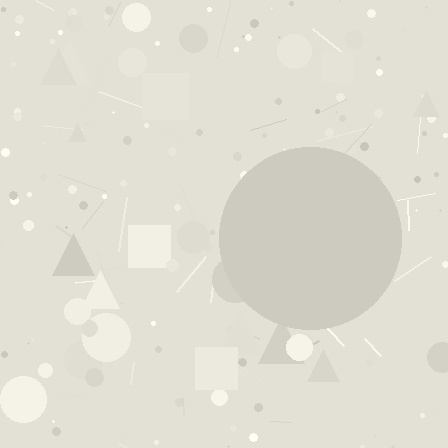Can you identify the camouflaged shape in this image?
The camouflaged shape is a circle.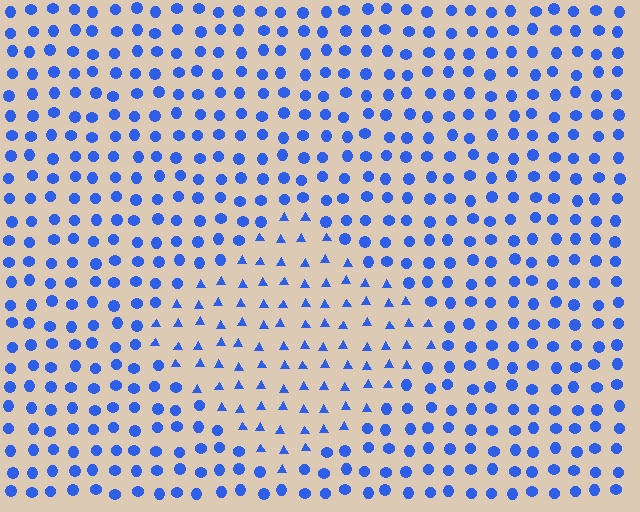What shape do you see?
I see a diamond.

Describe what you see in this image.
The image is filled with small blue elements arranged in a uniform grid. A diamond-shaped region contains triangles, while the surrounding area contains circles. The boundary is defined purely by the change in element shape.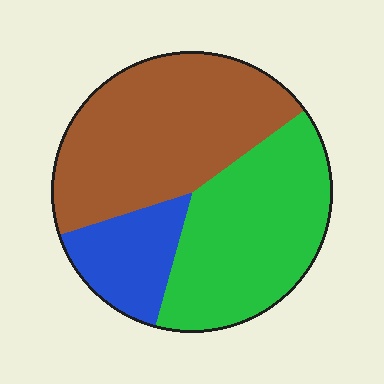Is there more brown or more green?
Brown.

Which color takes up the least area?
Blue, at roughly 15%.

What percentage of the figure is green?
Green takes up between a quarter and a half of the figure.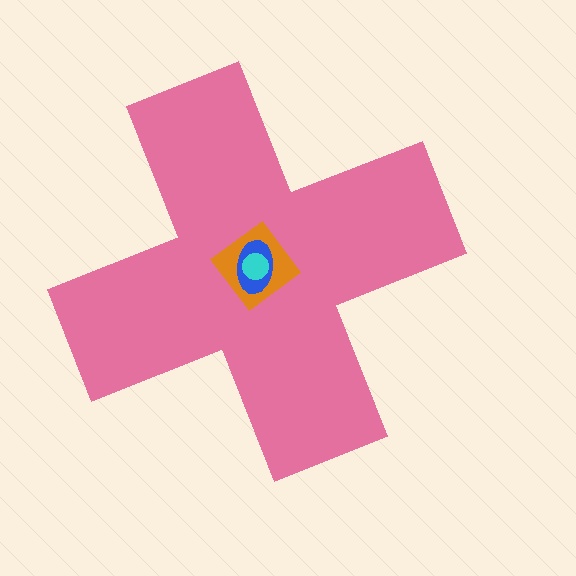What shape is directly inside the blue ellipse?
The cyan circle.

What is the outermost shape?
The pink cross.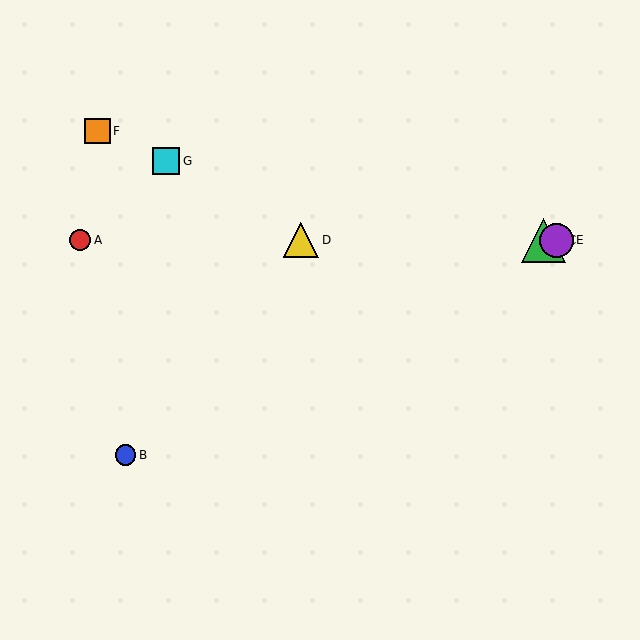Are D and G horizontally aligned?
No, D is at y≈240 and G is at y≈161.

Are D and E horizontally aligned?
Yes, both are at y≈240.